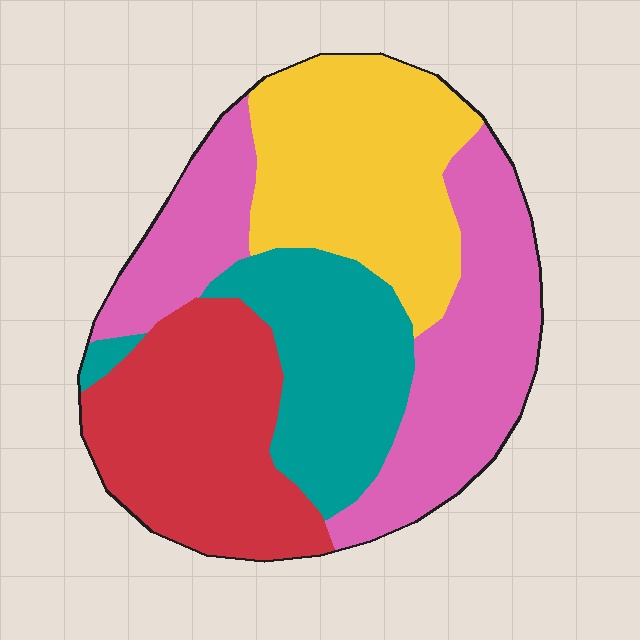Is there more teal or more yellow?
Yellow.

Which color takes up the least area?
Teal, at roughly 20%.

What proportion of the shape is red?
Red covers around 25% of the shape.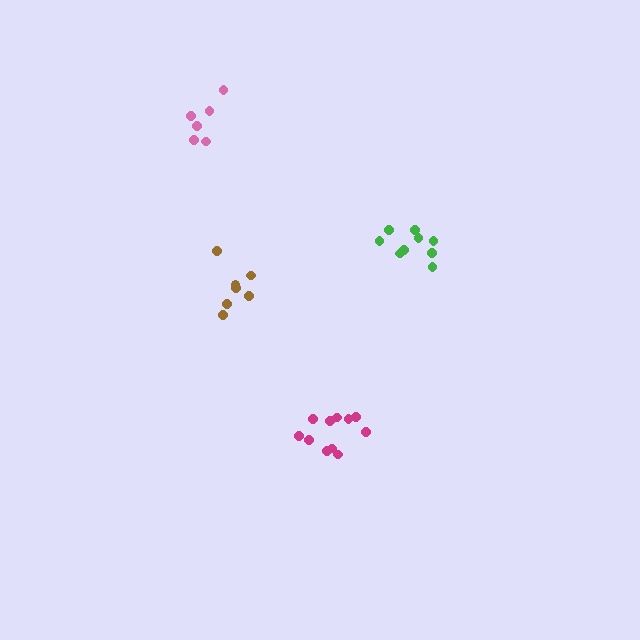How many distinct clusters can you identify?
There are 4 distinct clusters.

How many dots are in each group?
Group 1: 9 dots, Group 2: 11 dots, Group 3: 7 dots, Group 4: 6 dots (33 total).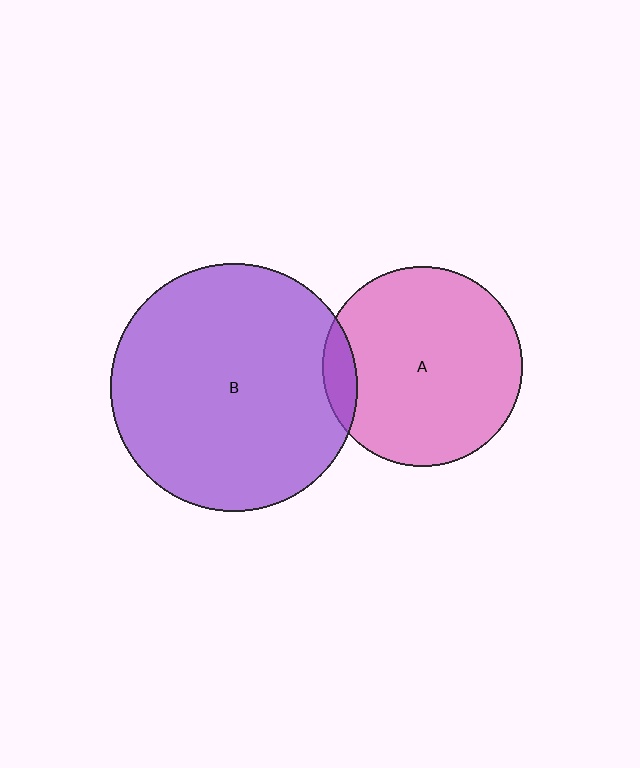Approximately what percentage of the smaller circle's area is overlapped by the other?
Approximately 10%.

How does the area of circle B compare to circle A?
Approximately 1.5 times.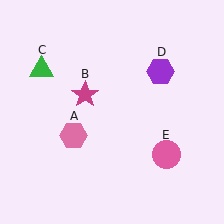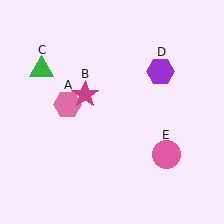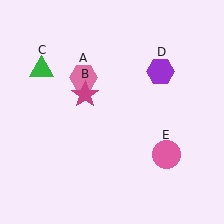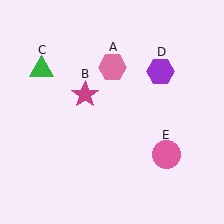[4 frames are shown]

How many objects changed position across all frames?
1 object changed position: pink hexagon (object A).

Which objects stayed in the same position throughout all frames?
Magenta star (object B) and green triangle (object C) and purple hexagon (object D) and pink circle (object E) remained stationary.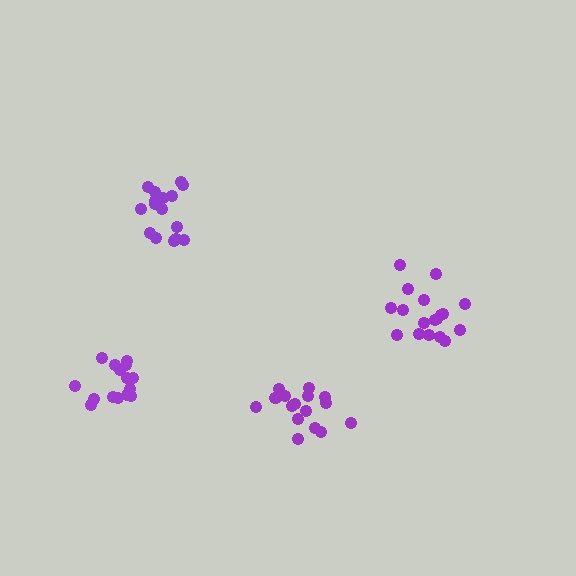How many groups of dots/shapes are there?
There are 4 groups.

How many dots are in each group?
Group 1: 16 dots, Group 2: 15 dots, Group 3: 18 dots, Group 4: 16 dots (65 total).